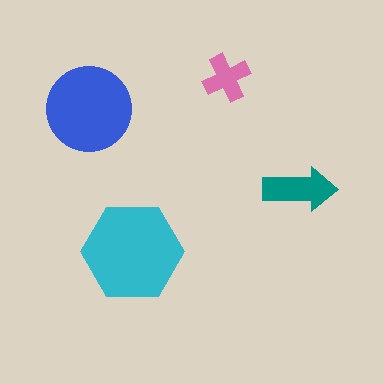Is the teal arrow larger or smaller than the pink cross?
Larger.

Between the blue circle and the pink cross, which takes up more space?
The blue circle.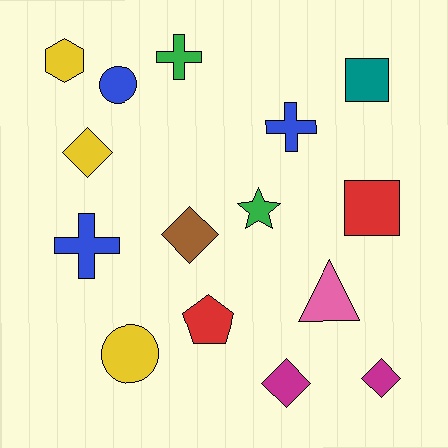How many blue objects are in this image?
There are 3 blue objects.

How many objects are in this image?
There are 15 objects.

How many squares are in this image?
There are 2 squares.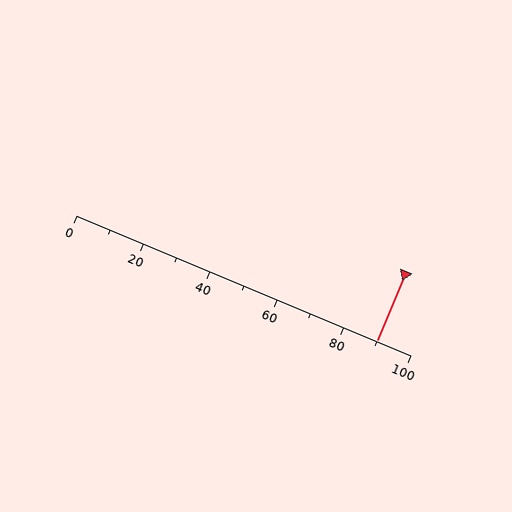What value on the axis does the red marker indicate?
The marker indicates approximately 90.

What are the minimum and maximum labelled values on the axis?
The axis runs from 0 to 100.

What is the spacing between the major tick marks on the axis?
The major ticks are spaced 20 apart.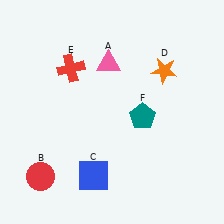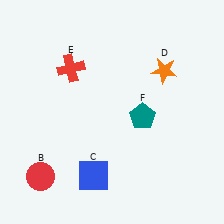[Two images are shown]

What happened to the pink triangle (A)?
The pink triangle (A) was removed in Image 2. It was in the top-left area of Image 1.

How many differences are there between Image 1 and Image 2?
There is 1 difference between the two images.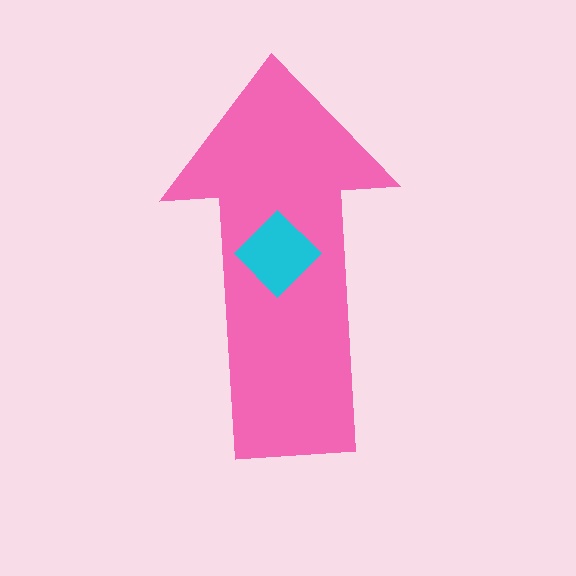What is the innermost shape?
The cyan diamond.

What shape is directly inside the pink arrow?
The cyan diamond.